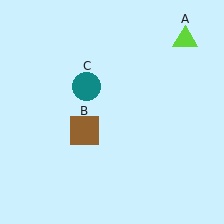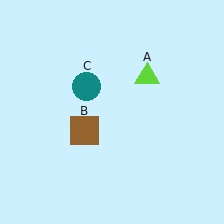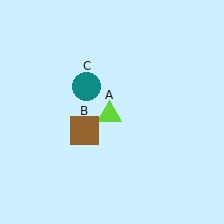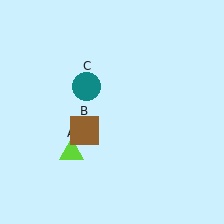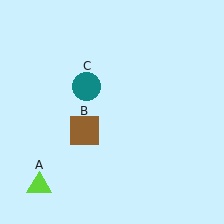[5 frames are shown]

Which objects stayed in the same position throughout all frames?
Brown square (object B) and teal circle (object C) remained stationary.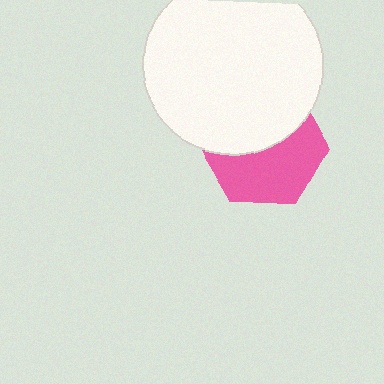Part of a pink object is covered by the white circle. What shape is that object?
It is a hexagon.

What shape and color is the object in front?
The object in front is a white circle.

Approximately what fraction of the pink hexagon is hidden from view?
Roughly 48% of the pink hexagon is hidden behind the white circle.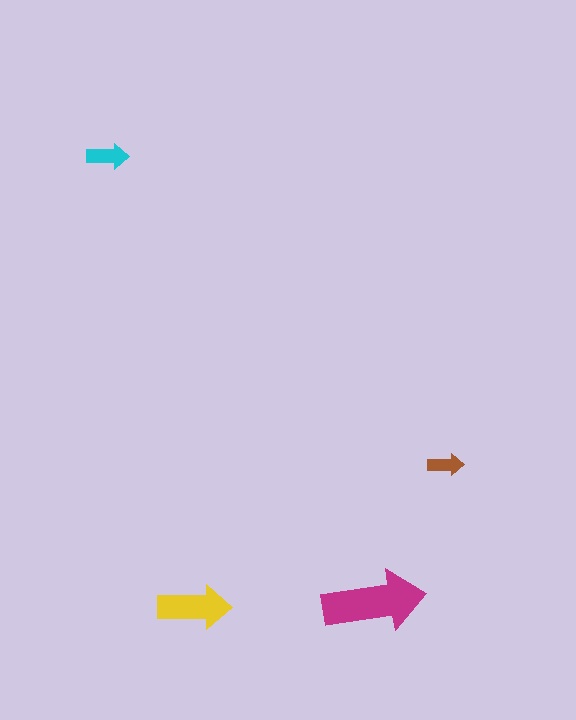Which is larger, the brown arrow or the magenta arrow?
The magenta one.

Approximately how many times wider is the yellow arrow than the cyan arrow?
About 1.5 times wider.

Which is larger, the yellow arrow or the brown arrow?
The yellow one.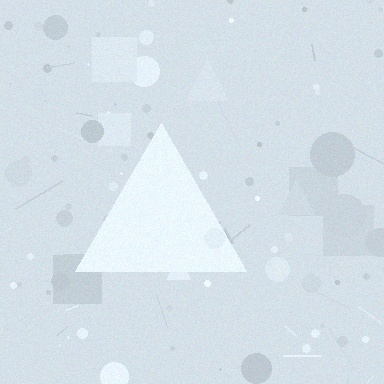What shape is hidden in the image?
A triangle is hidden in the image.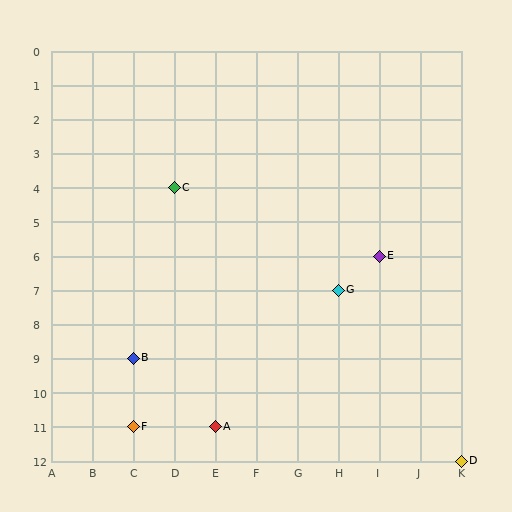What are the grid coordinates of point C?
Point C is at grid coordinates (D, 4).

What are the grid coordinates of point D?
Point D is at grid coordinates (K, 12).